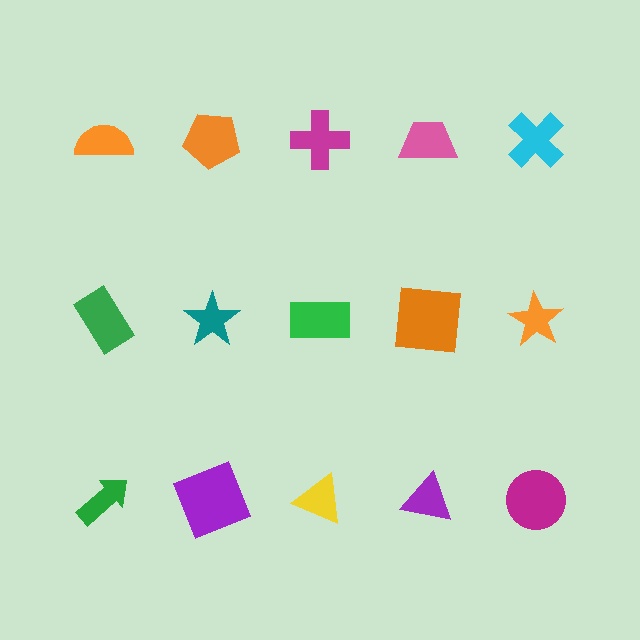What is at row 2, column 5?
An orange star.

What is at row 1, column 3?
A magenta cross.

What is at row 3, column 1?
A green arrow.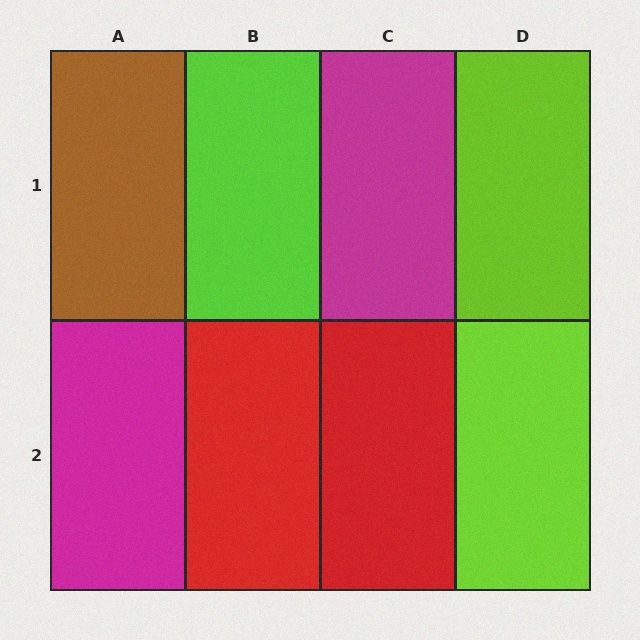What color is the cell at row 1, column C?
Magenta.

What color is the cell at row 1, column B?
Lime.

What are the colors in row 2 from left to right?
Magenta, red, red, lime.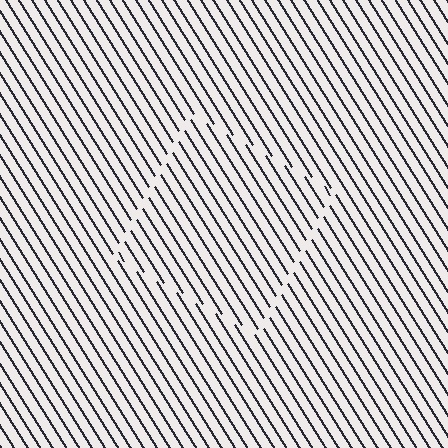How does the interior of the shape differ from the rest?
The interior of the shape contains the same grating, shifted by half a period — the contour is defined by the phase discontinuity where line-ends from the inner and outer gratings abut.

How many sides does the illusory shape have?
4 sides — the line-ends trace a square.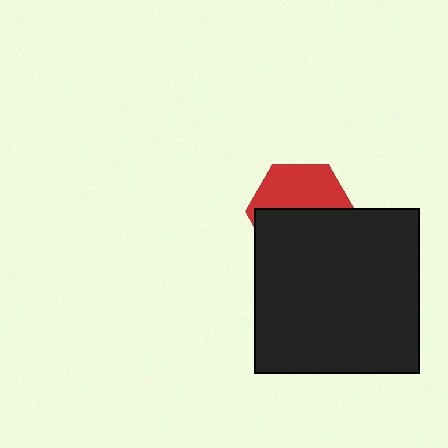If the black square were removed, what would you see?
You would see the complete red hexagon.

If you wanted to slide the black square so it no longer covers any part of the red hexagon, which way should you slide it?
Slide it down — that is the most direct way to separate the two shapes.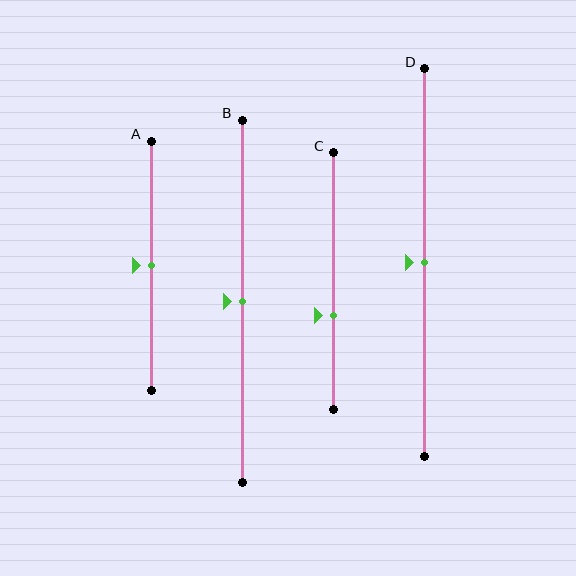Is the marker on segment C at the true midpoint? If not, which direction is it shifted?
No, the marker on segment C is shifted downward by about 13% of the segment length.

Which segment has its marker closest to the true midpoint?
Segment A has its marker closest to the true midpoint.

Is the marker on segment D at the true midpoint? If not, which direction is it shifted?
Yes, the marker on segment D is at the true midpoint.